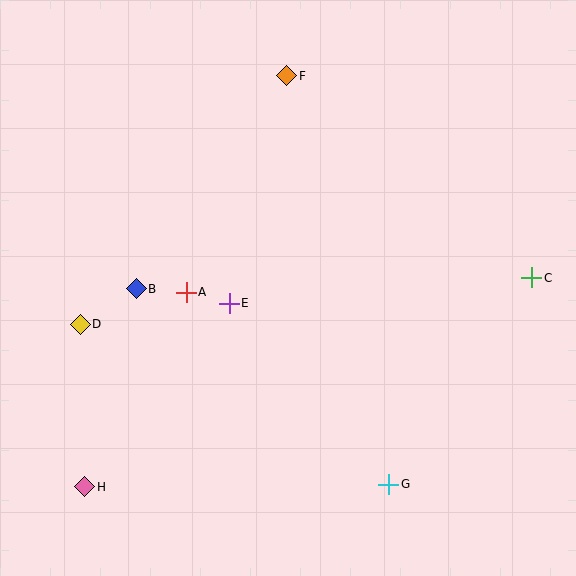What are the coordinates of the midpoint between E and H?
The midpoint between E and H is at (157, 395).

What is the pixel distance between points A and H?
The distance between A and H is 220 pixels.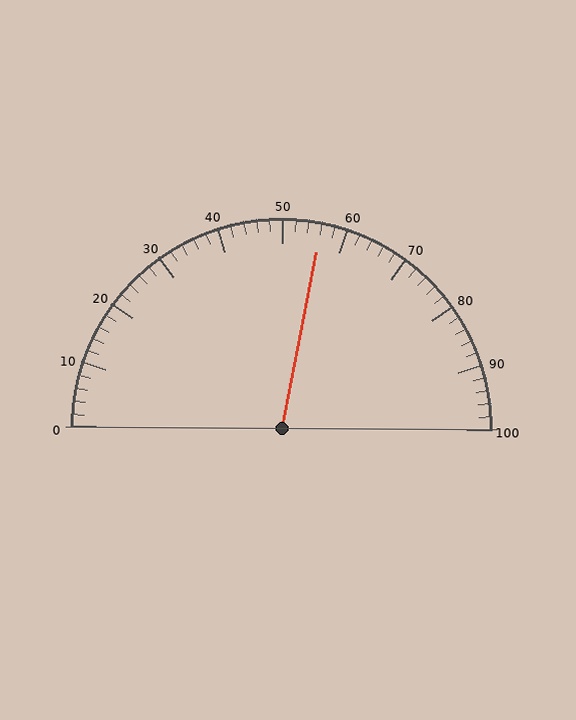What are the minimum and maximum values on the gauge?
The gauge ranges from 0 to 100.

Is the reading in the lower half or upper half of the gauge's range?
The reading is in the upper half of the range (0 to 100).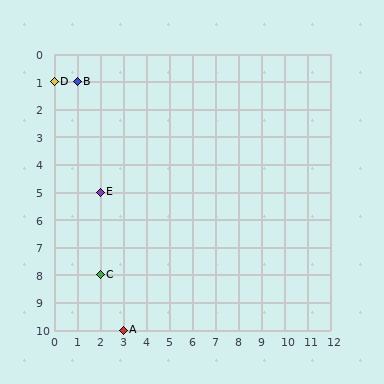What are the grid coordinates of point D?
Point D is at grid coordinates (0, 1).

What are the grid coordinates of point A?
Point A is at grid coordinates (3, 10).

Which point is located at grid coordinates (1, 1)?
Point B is at (1, 1).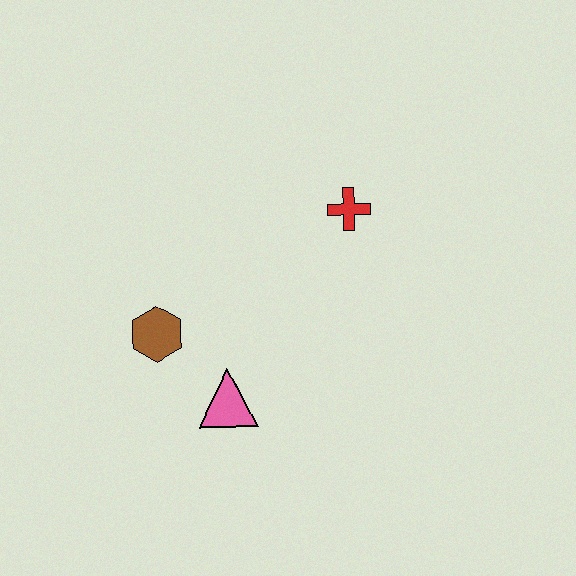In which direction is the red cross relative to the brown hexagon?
The red cross is to the right of the brown hexagon.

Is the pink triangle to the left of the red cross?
Yes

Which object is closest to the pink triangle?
The brown hexagon is closest to the pink triangle.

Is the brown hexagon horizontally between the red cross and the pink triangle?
No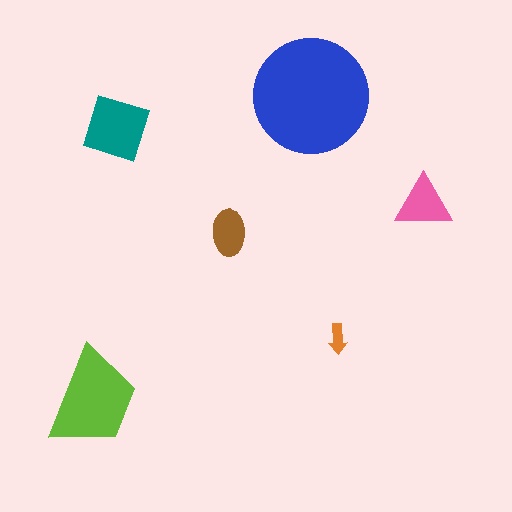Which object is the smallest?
The orange arrow.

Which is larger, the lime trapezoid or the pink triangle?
The lime trapezoid.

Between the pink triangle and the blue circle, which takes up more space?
The blue circle.